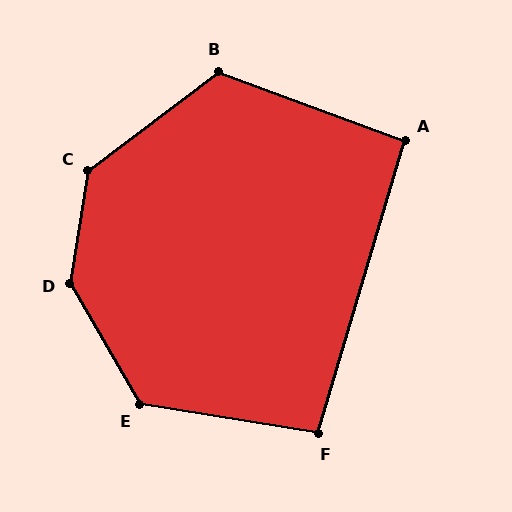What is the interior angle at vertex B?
Approximately 122 degrees (obtuse).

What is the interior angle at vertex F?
Approximately 97 degrees (obtuse).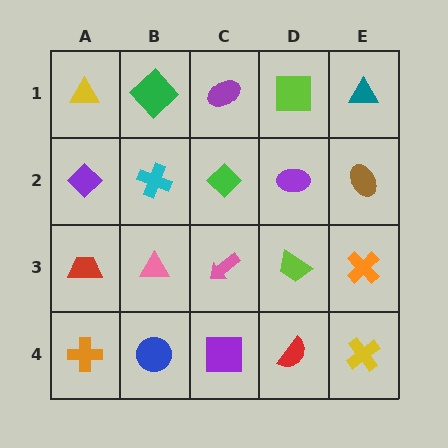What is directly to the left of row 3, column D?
A pink arrow.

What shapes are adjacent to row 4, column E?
An orange cross (row 3, column E), a red semicircle (row 4, column D).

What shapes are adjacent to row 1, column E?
A brown ellipse (row 2, column E), a lime square (row 1, column D).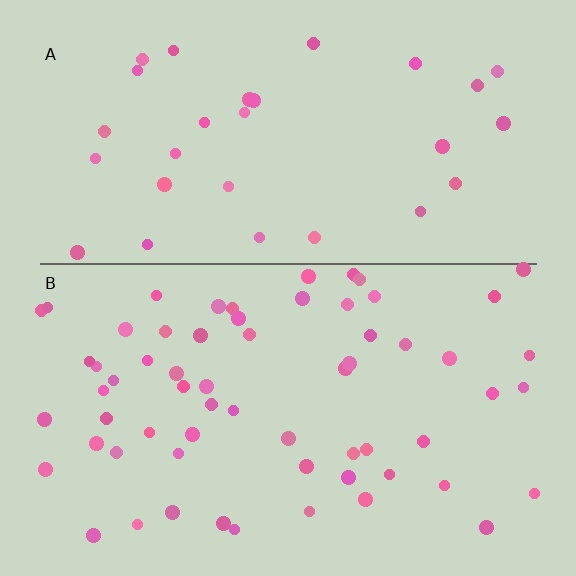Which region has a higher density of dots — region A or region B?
B (the bottom).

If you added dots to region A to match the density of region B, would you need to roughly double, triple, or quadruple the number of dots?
Approximately double.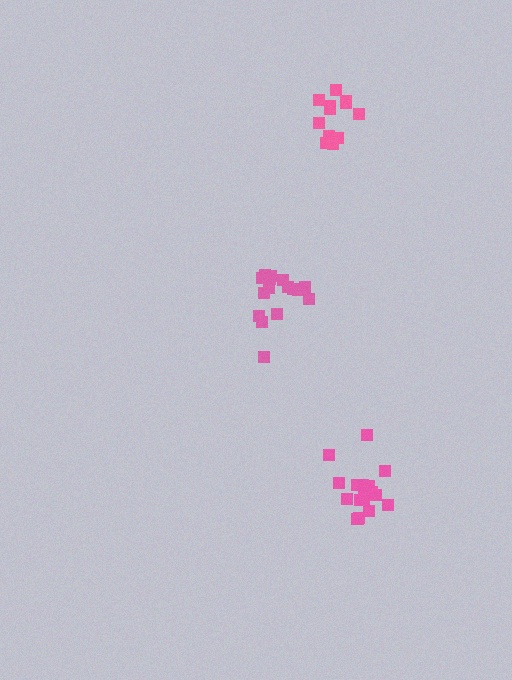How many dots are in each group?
Group 1: 17 dots, Group 2: 16 dots, Group 3: 13 dots (46 total).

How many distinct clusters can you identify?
There are 3 distinct clusters.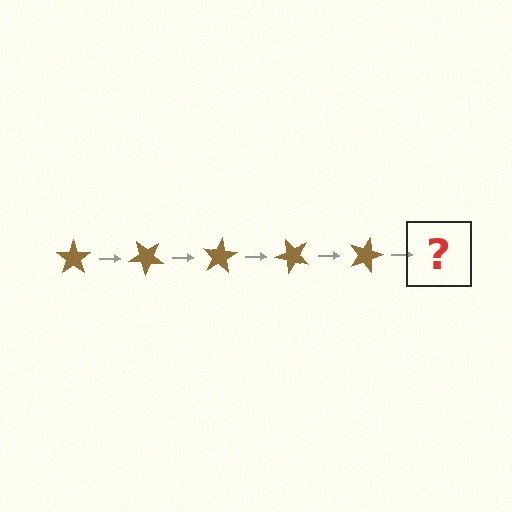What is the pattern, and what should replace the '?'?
The pattern is that the star rotates 40 degrees each step. The '?' should be a brown star rotated 200 degrees.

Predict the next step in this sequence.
The next step is a brown star rotated 200 degrees.